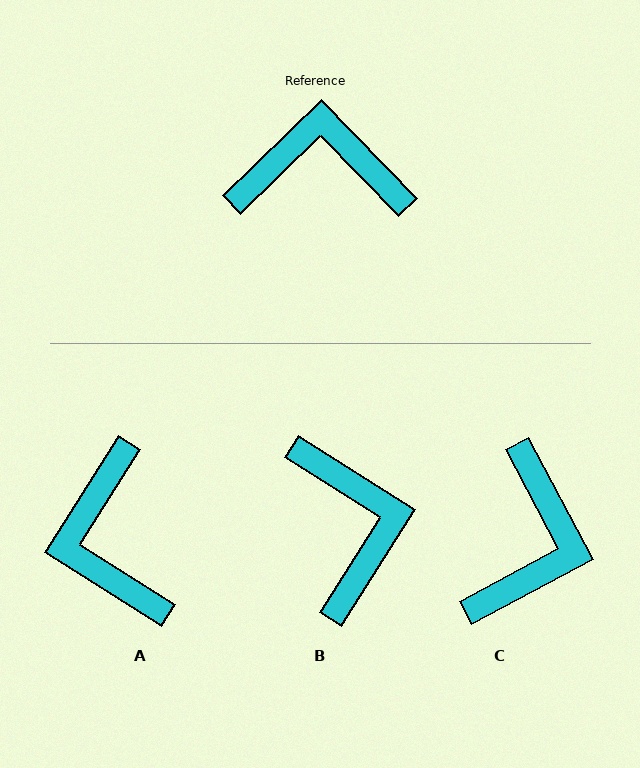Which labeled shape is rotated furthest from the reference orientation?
C, about 106 degrees away.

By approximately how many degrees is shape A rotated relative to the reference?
Approximately 103 degrees counter-clockwise.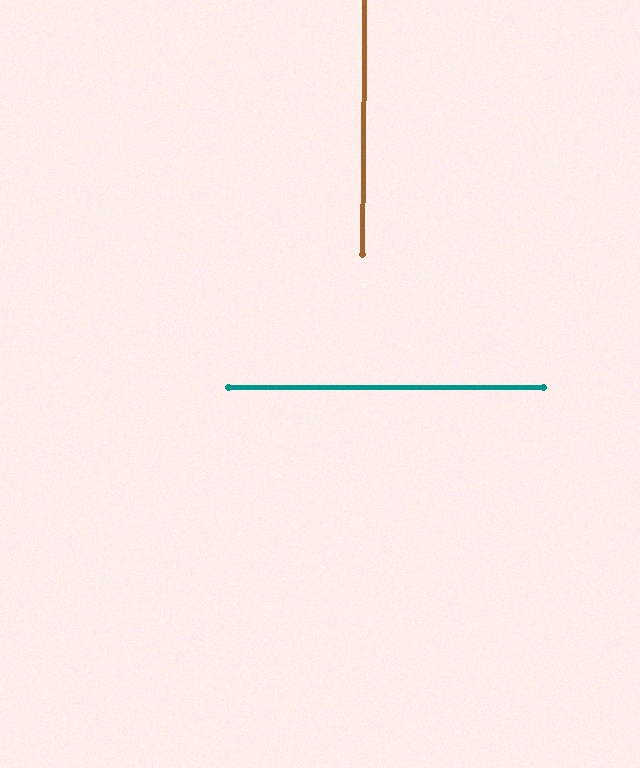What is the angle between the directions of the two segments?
Approximately 90 degrees.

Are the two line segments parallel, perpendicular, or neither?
Perpendicular — they meet at approximately 90°.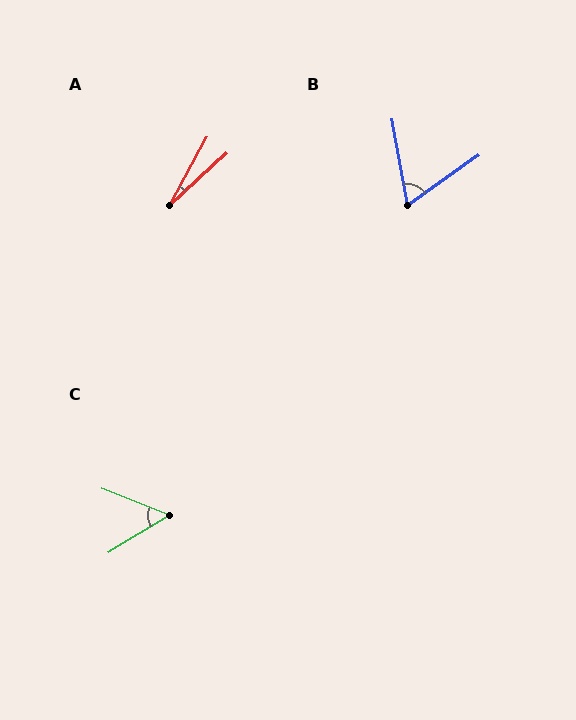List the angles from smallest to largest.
A (19°), C (53°), B (65°).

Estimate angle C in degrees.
Approximately 53 degrees.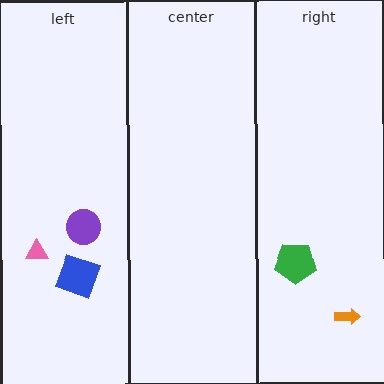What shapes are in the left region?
The purple circle, the blue square, the pink triangle.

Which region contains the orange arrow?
The right region.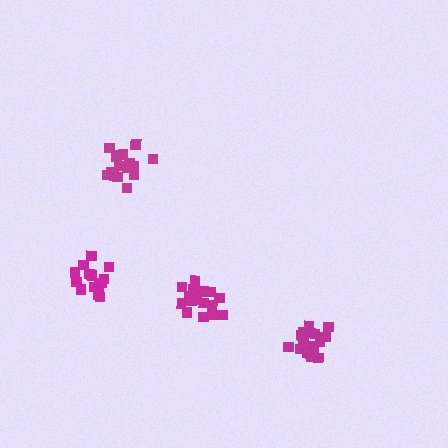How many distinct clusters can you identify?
There are 4 distinct clusters.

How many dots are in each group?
Group 1: 18 dots, Group 2: 20 dots, Group 3: 19 dots, Group 4: 15 dots (72 total).